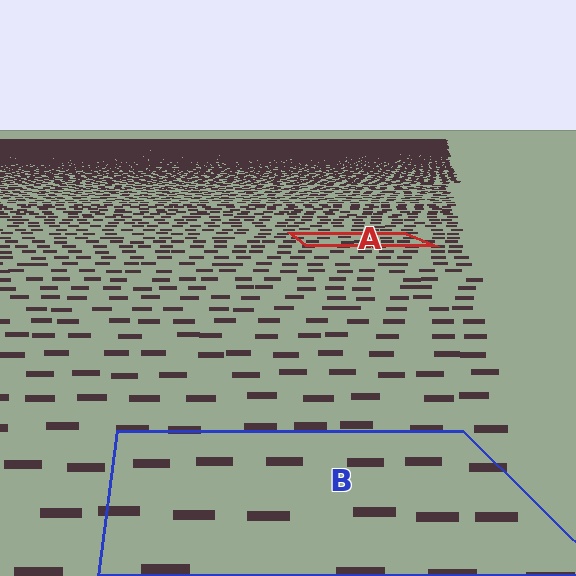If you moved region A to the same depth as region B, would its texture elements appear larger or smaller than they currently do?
They would appear larger. At a closer depth, the same texture elements are projected at a bigger on-screen size.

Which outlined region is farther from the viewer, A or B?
Region A is farther from the viewer — the texture elements inside it appear smaller and more densely packed.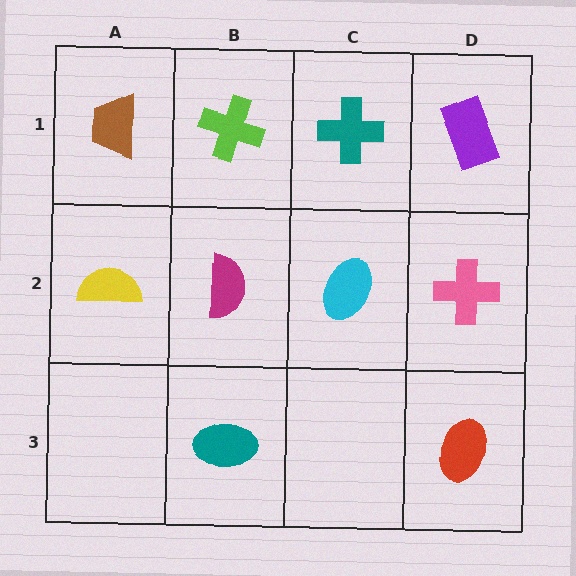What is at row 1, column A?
A brown trapezoid.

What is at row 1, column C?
A teal cross.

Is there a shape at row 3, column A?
No, that cell is empty.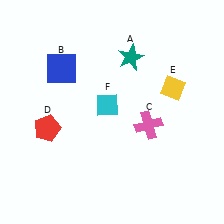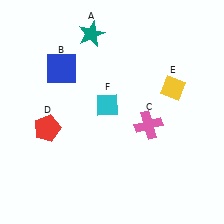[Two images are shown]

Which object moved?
The teal star (A) moved left.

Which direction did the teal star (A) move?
The teal star (A) moved left.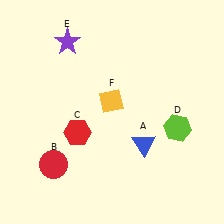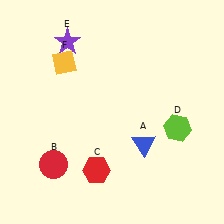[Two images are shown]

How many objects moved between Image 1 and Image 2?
2 objects moved between the two images.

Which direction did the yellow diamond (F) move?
The yellow diamond (F) moved left.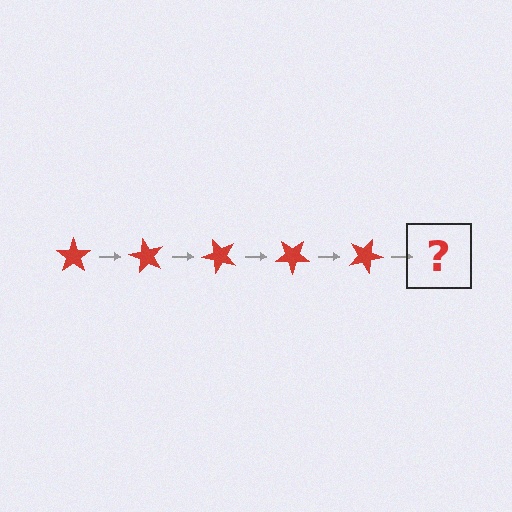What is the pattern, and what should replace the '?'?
The pattern is that the star rotates 60 degrees each step. The '?' should be a red star rotated 300 degrees.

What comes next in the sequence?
The next element should be a red star rotated 300 degrees.